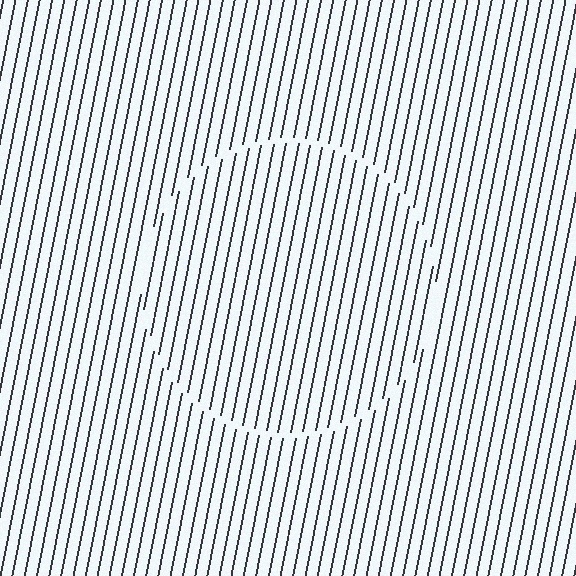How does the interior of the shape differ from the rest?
The interior of the shape contains the same grating, shifted by half a period — the contour is defined by the phase discontinuity where line-ends from the inner and outer gratings abut.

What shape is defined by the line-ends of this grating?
An illusory circle. The interior of the shape contains the same grating, shifted by half a period — the contour is defined by the phase discontinuity where line-ends from the inner and outer gratings abut.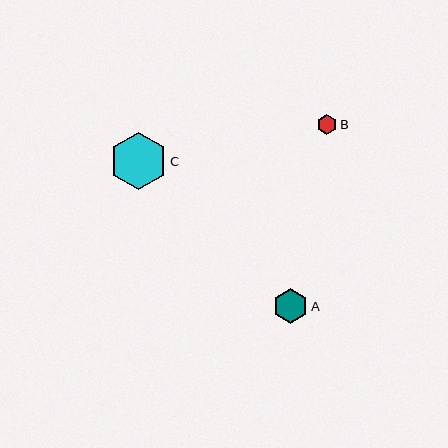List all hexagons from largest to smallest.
From largest to smallest: C, A, B.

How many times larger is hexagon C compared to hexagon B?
Hexagon C is approximately 2.8 times the size of hexagon B.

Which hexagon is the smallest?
Hexagon B is the smallest with a size of approximately 20 pixels.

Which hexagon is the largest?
Hexagon C is the largest with a size of approximately 57 pixels.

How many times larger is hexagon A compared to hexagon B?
Hexagon A is approximately 1.7 times the size of hexagon B.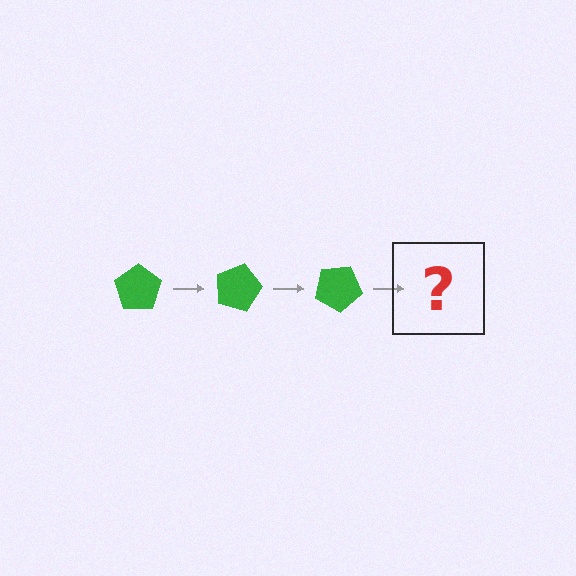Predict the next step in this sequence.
The next step is a green pentagon rotated 45 degrees.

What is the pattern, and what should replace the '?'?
The pattern is that the pentagon rotates 15 degrees each step. The '?' should be a green pentagon rotated 45 degrees.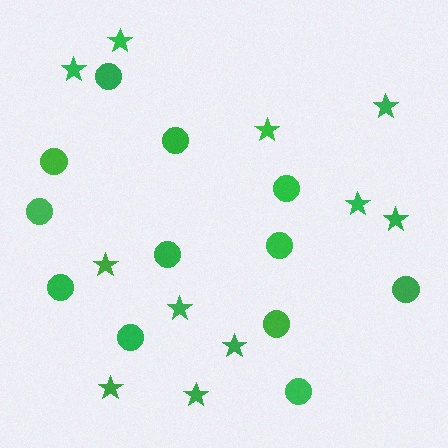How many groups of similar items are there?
There are 2 groups: one group of stars (11) and one group of circles (12).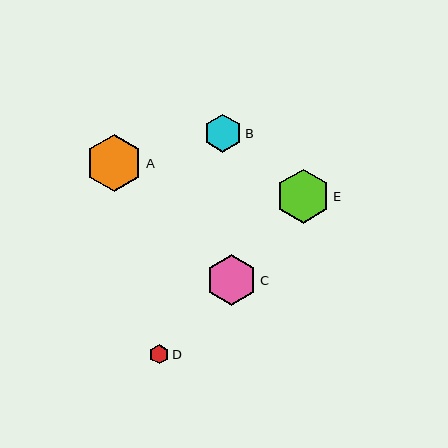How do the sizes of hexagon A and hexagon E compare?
Hexagon A and hexagon E are approximately the same size.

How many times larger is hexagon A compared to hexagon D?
Hexagon A is approximately 2.9 times the size of hexagon D.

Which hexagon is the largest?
Hexagon A is the largest with a size of approximately 57 pixels.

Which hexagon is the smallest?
Hexagon D is the smallest with a size of approximately 20 pixels.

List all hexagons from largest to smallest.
From largest to smallest: A, E, C, B, D.